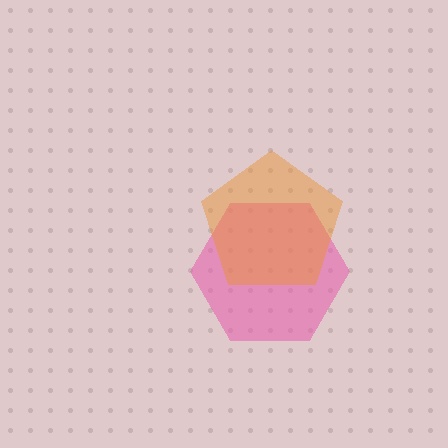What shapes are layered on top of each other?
The layered shapes are: a pink hexagon, an orange pentagon.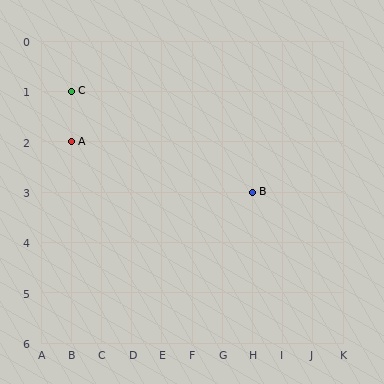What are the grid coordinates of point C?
Point C is at grid coordinates (B, 1).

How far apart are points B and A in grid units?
Points B and A are 6 columns and 1 row apart (about 6.1 grid units diagonally).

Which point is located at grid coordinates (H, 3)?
Point B is at (H, 3).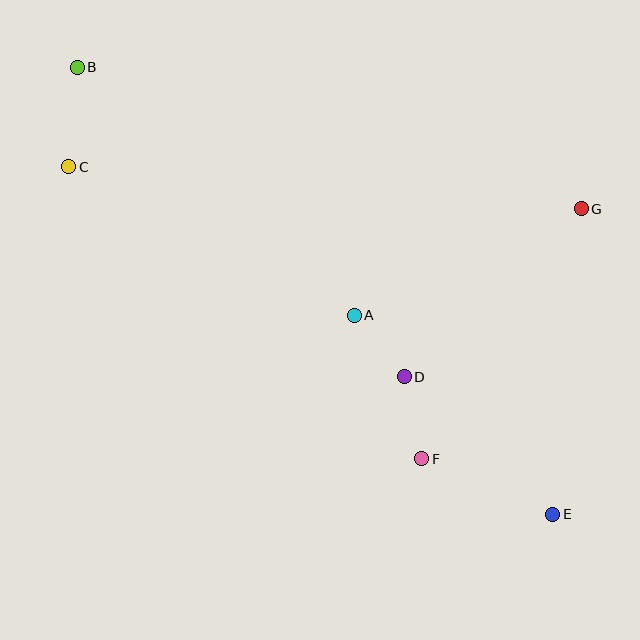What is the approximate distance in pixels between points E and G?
The distance between E and G is approximately 307 pixels.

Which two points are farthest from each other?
Points B and E are farthest from each other.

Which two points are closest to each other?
Points A and D are closest to each other.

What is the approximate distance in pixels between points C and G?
The distance between C and G is approximately 514 pixels.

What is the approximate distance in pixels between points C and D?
The distance between C and D is approximately 396 pixels.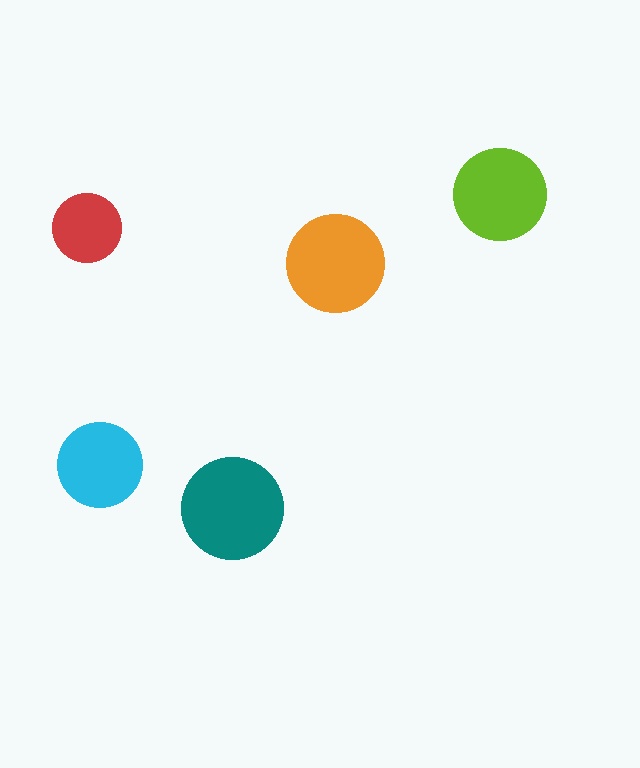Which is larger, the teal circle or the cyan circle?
The teal one.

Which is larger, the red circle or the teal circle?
The teal one.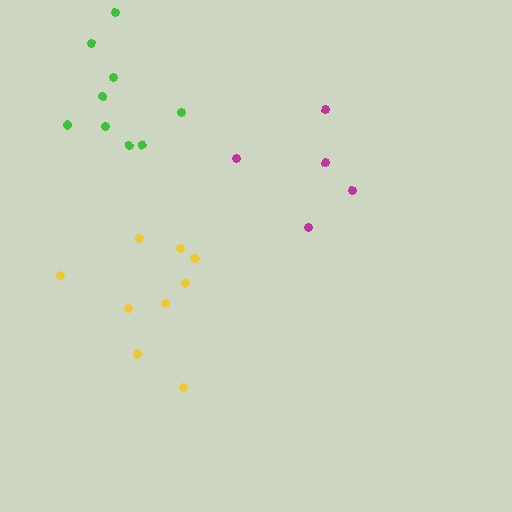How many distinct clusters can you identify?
There are 3 distinct clusters.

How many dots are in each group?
Group 1: 9 dots, Group 2: 9 dots, Group 3: 5 dots (23 total).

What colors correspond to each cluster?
The clusters are colored: green, yellow, magenta.